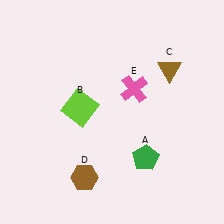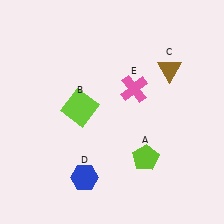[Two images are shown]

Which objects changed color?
A changed from green to lime. D changed from brown to blue.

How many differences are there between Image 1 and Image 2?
There are 2 differences between the two images.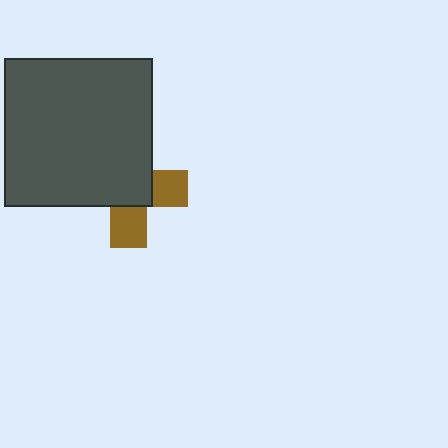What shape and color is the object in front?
The object in front is a dark gray square.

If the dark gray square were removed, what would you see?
You would see the complete brown cross.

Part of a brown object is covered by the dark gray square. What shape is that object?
It is a cross.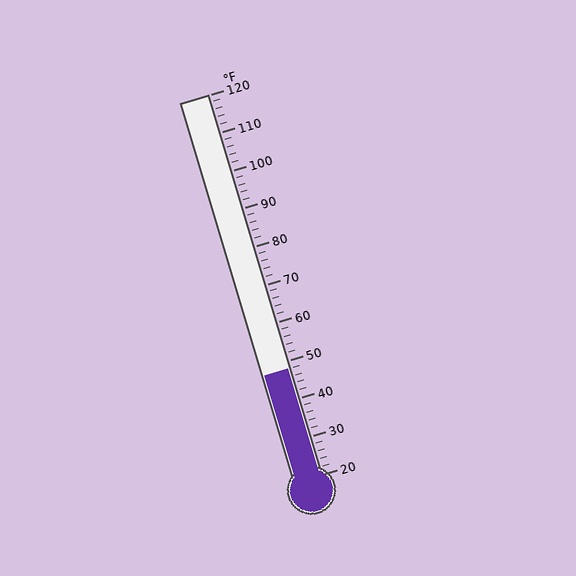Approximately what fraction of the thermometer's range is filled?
The thermometer is filled to approximately 30% of its range.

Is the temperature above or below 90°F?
The temperature is below 90°F.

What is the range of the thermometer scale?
The thermometer scale ranges from 20°F to 120°F.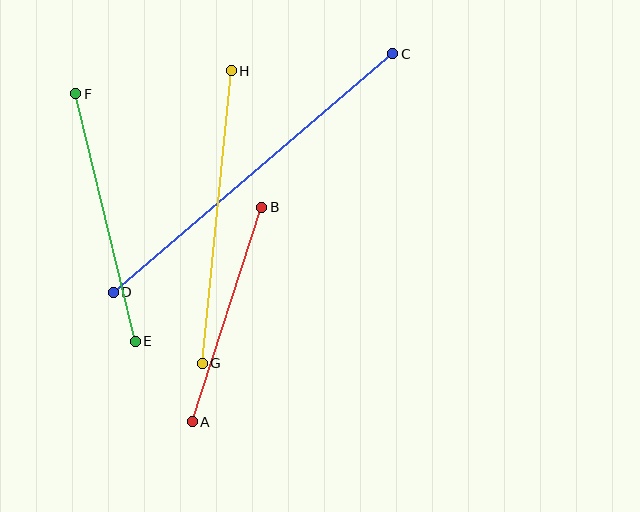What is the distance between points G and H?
The distance is approximately 294 pixels.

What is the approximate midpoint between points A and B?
The midpoint is at approximately (227, 315) pixels.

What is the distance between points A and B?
The distance is approximately 225 pixels.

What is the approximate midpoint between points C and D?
The midpoint is at approximately (253, 173) pixels.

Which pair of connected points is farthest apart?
Points C and D are farthest apart.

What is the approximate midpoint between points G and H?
The midpoint is at approximately (217, 217) pixels.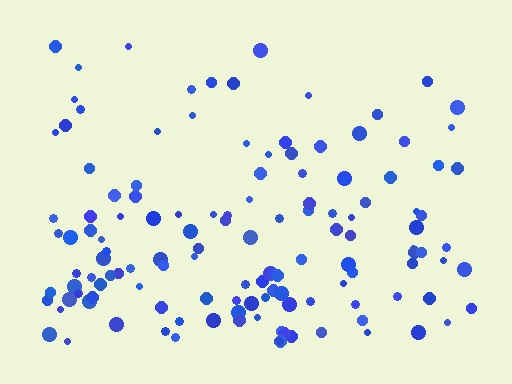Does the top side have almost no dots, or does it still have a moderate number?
Still a moderate number, just noticeably fewer than the bottom.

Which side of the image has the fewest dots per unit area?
The top.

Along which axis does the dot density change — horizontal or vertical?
Vertical.